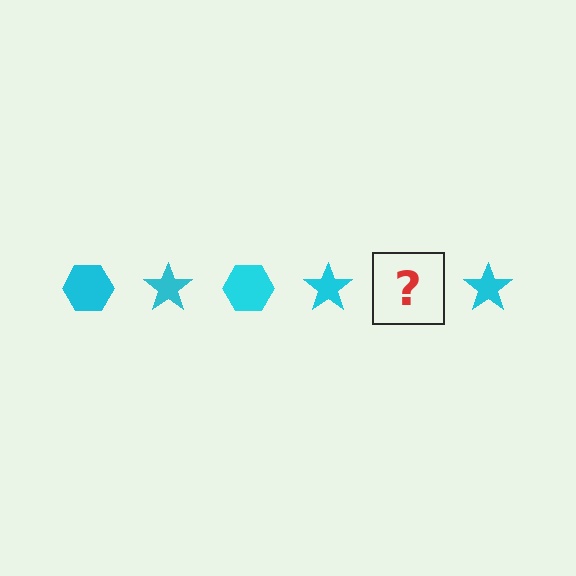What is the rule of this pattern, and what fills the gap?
The rule is that the pattern cycles through hexagon, star shapes in cyan. The gap should be filled with a cyan hexagon.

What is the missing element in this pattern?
The missing element is a cyan hexagon.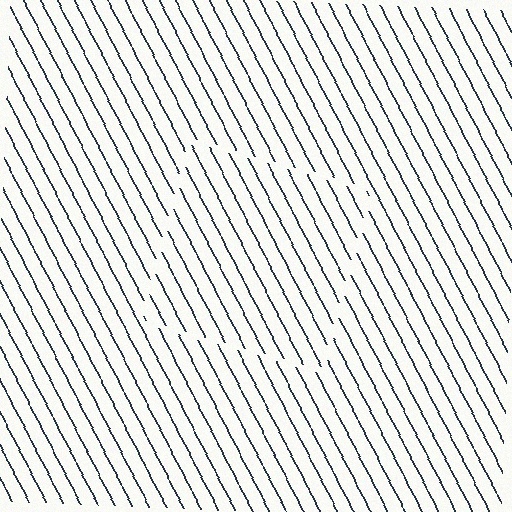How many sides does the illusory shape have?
4 sides — the line-ends trace a square.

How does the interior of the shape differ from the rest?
The interior of the shape contains the same grating, shifted by half a period — the contour is defined by the phase discontinuity where line-ends from the inner and outer gratings abut.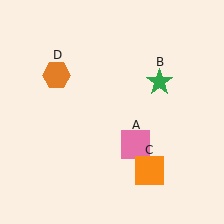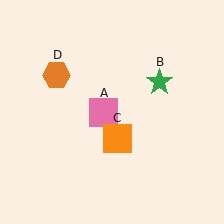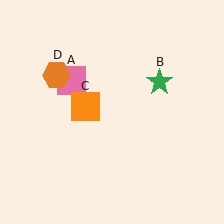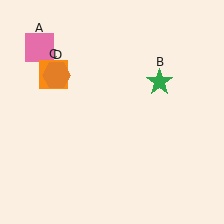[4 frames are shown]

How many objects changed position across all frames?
2 objects changed position: pink square (object A), orange square (object C).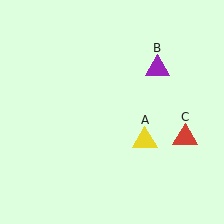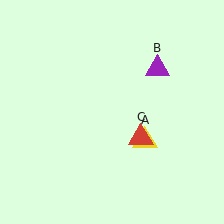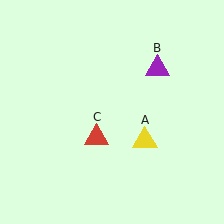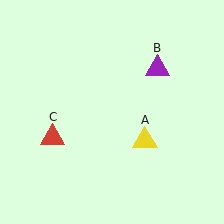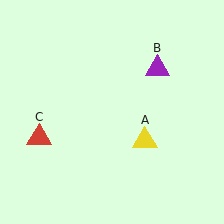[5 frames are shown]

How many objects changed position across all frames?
1 object changed position: red triangle (object C).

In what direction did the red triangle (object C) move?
The red triangle (object C) moved left.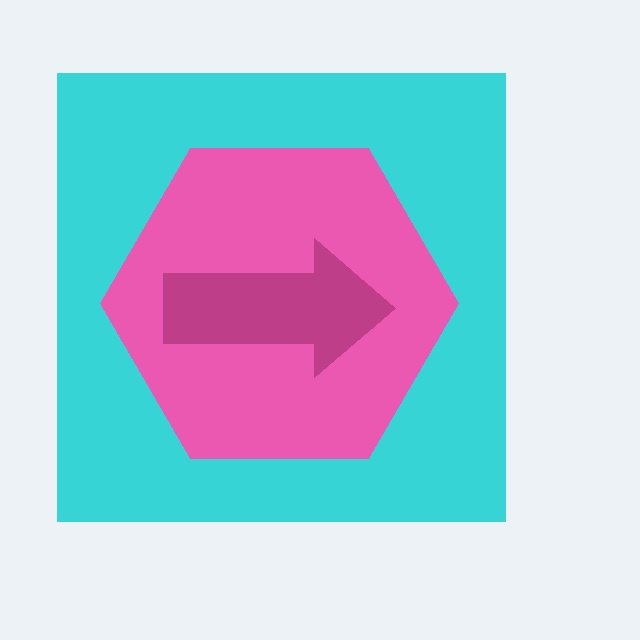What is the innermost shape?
The magenta arrow.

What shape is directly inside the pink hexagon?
The magenta arrow.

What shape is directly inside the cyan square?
The pink hexagon.